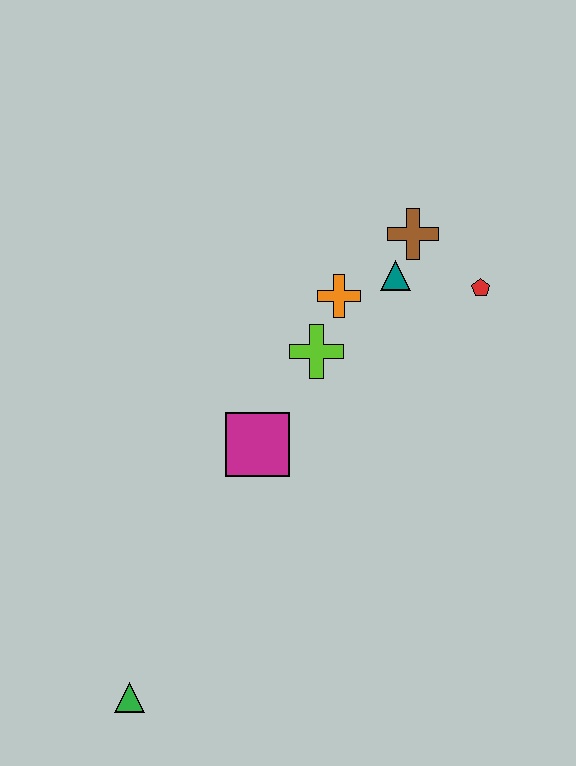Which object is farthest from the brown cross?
The green triangle is farthest from the brown cross.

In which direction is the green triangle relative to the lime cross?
The green triangle is below the lime cross.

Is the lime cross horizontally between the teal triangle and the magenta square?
Yes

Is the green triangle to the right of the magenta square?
No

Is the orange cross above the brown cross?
No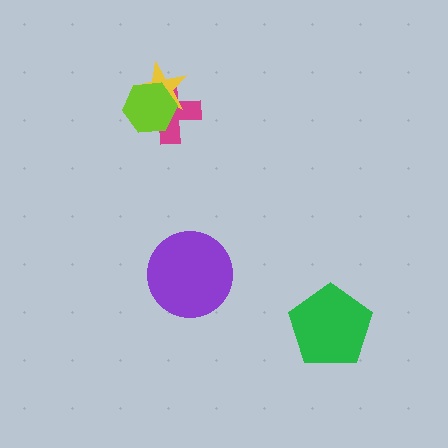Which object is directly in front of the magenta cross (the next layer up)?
The yellow star is directly in front of the magenta cross.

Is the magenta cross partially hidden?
Yes, it is partially covered by another shape.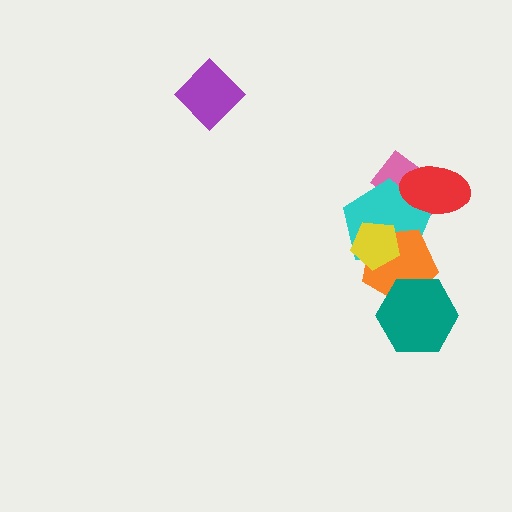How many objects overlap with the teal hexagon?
1 object overlaps with the teal hexagon.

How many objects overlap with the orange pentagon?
3 objects overlap with the orange pentagon.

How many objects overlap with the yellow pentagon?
2 objects overlap with the yellow pentagon.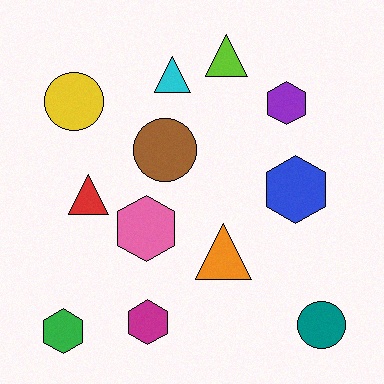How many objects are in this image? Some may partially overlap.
There are 12 objects.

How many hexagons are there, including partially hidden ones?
There are 5 hexagons.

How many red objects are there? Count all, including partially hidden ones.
There is 1 red object.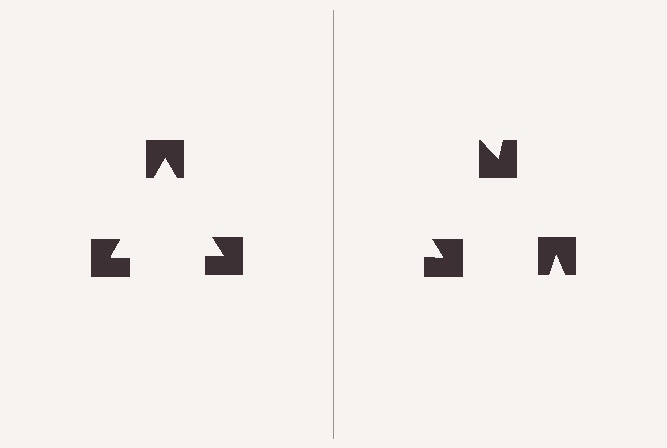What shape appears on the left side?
An illusory triangle.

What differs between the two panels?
The notched squares are positioned identically on both sides; only the wedge orientations differ. On the left they align to a triangle; on the right they are misaligned.